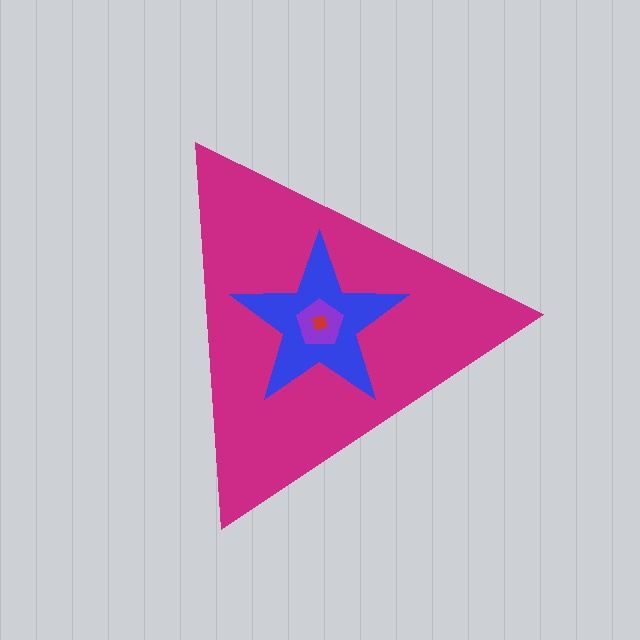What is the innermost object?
The red square.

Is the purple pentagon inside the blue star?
Yes.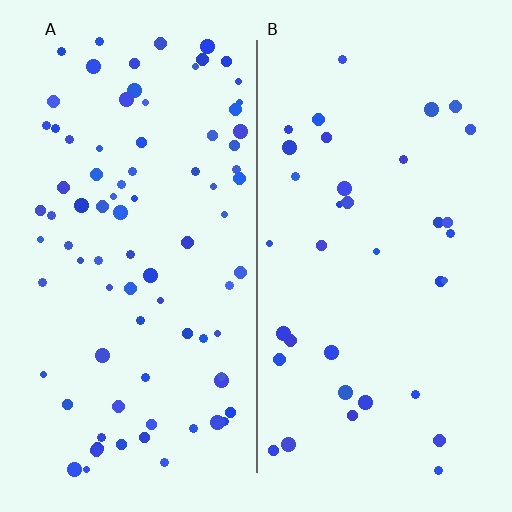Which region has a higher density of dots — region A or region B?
A (the left).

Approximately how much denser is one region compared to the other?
Approximately 2.3× — region A over region B.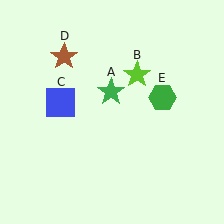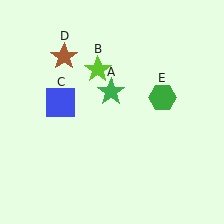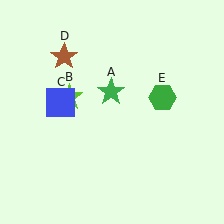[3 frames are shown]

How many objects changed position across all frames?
1 object changed position: lime star (object B).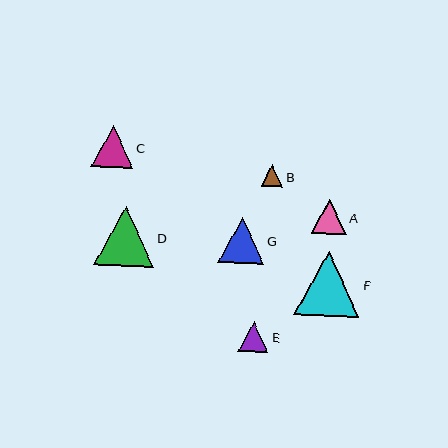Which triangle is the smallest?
Triangle B is the smallest with a size of approximately 22 pixels.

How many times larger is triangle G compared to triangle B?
Triangle G is approximately 2.1 times the size of triangle B.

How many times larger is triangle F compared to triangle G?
Triangle F is approximately 1.4 times the size of triangle G.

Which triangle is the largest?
Triangle F is the largest with a size of approximately 65 pixels.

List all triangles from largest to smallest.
From largest to smallest: F, D, G, C, A, E, B.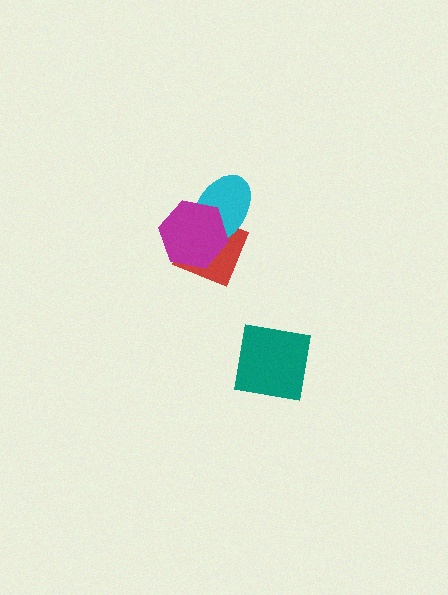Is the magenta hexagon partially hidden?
No, no other shape covers it.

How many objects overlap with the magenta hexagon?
2 objects overlap with the magenta hexagon.